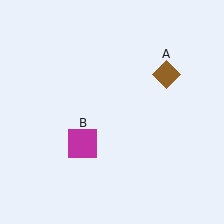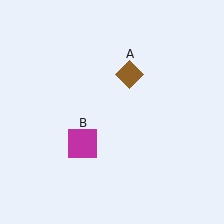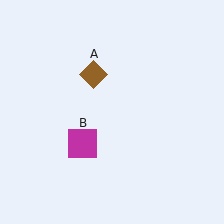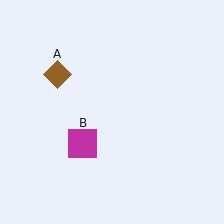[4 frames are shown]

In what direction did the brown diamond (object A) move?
The brown diamond (object A) moved left.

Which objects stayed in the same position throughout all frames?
Magenta square (object B) remained stationary.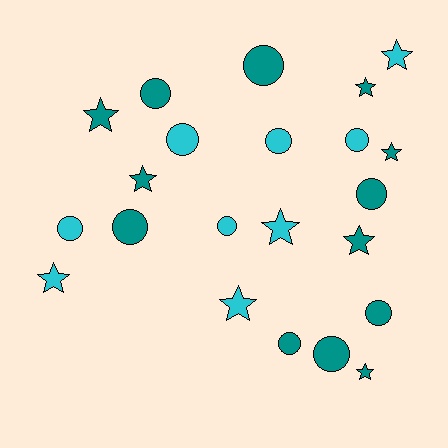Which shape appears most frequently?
Circle, with 12 objects.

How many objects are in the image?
There are 22 objects.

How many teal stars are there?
There are 6 teal stars.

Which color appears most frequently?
Teal, with 13 objects.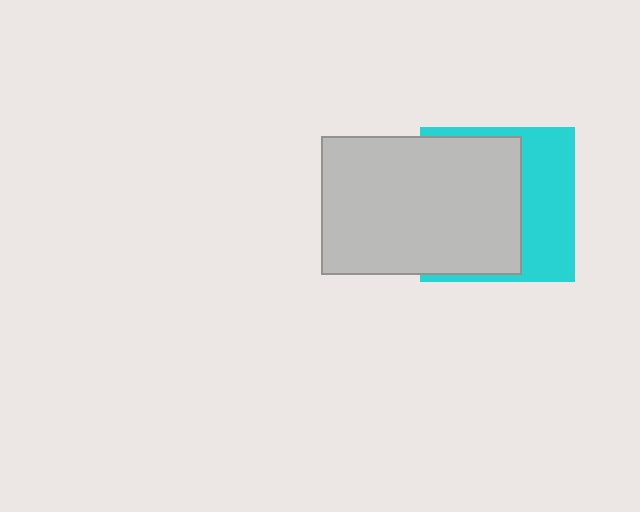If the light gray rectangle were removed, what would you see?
You would see the complete cyan square.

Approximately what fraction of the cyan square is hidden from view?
Roughly 59% of the cyan square is hidden behind the light gray rectangle.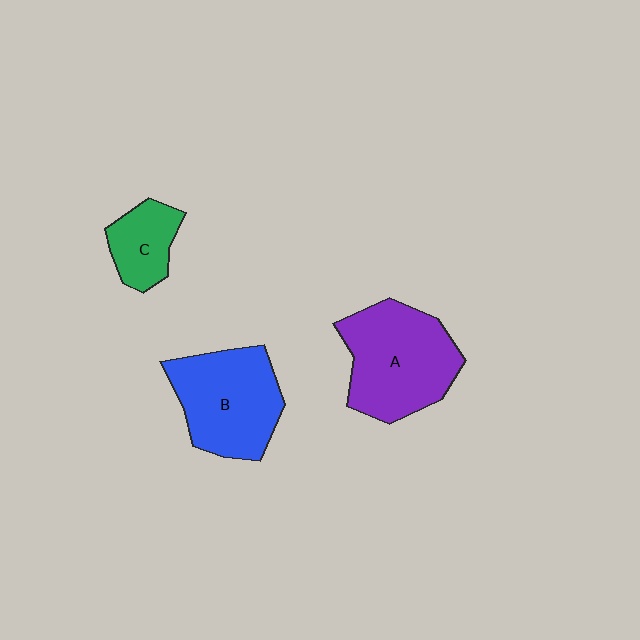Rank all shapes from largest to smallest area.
From largest to smallest: A (purple), B (blue), C (green).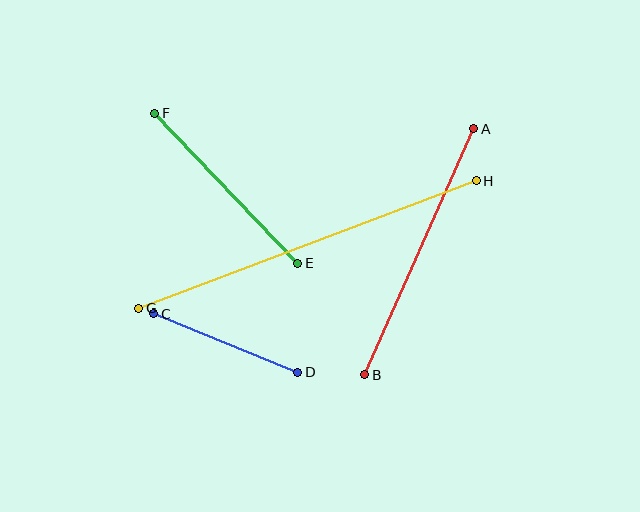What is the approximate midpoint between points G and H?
The midpoint is at approximately (307, 244) pixels.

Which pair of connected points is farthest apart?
Points G and H are farthest apart.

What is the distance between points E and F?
The distance is approximately 207 pixels.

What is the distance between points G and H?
The distance is approximately 361 pixels.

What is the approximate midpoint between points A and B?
The midpoint is at approximately (419, 252) pixels.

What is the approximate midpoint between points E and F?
The midpoint is at approximately (226, 188) pixels.